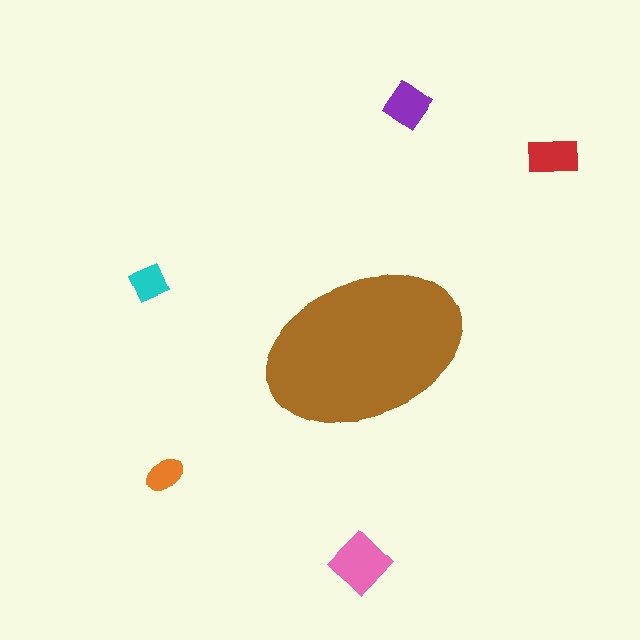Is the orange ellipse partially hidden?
No, the orange ellipse is fully visible.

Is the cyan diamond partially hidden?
No, the cyan diamond is fully visible.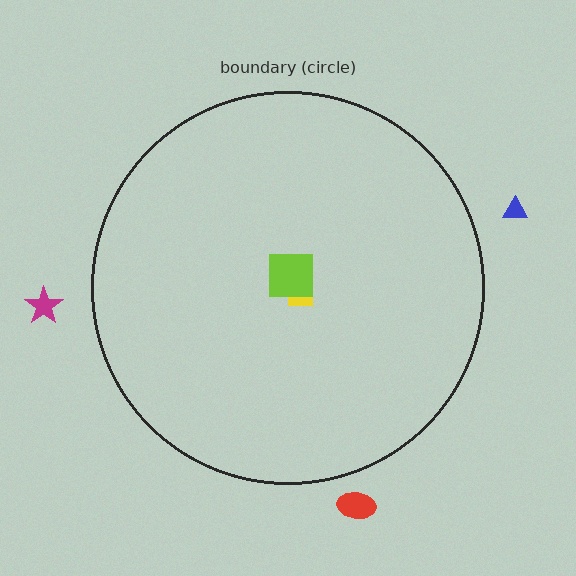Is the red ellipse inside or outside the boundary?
Outside.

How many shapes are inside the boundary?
2 inside, 3 outside.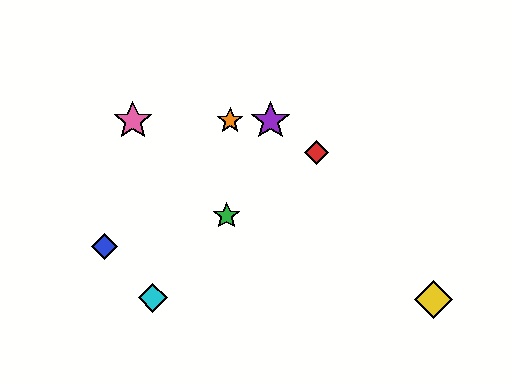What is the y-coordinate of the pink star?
The pink star is at y≈121.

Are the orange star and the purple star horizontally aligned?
Yes, both are at y≈121.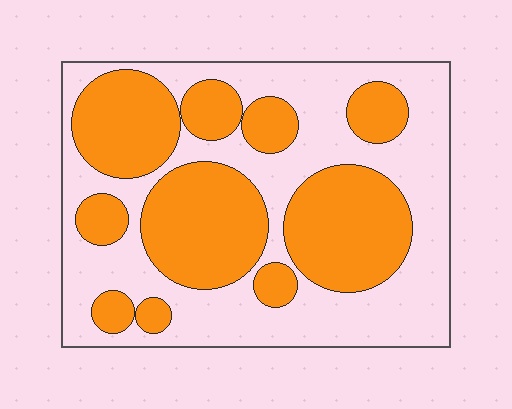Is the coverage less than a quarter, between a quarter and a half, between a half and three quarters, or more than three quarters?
Between a quarter and a half.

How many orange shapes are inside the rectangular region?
10.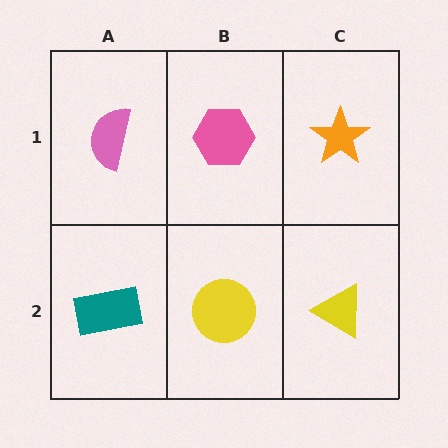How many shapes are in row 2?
3 shapes.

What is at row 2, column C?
A yellow triangle.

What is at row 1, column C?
An orange star.